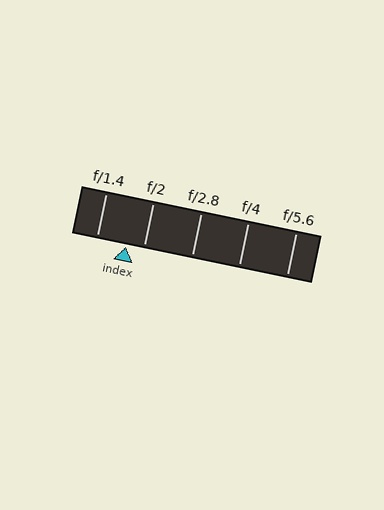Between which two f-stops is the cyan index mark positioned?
The index mark is between f/1.4 and f/2.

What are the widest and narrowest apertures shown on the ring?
The widest aperture shown is f/1.4 and the narrowest is f/5.6.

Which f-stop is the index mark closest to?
The index mark is closest to f/2.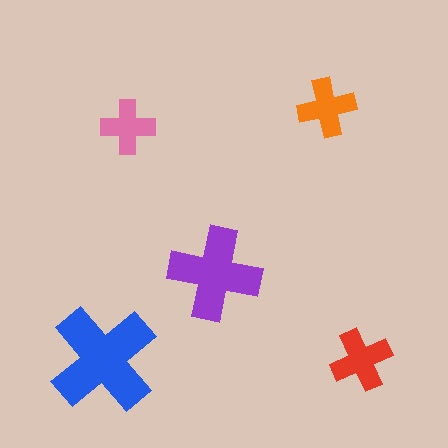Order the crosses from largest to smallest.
the blue one, the purple one, the red one, the orange one, the pink one.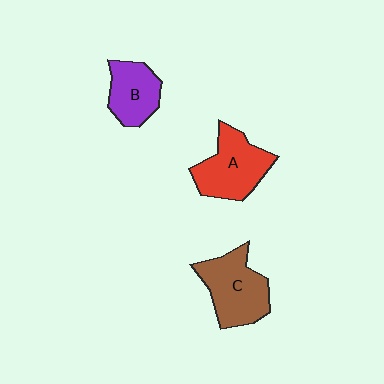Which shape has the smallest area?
Shape B (purple).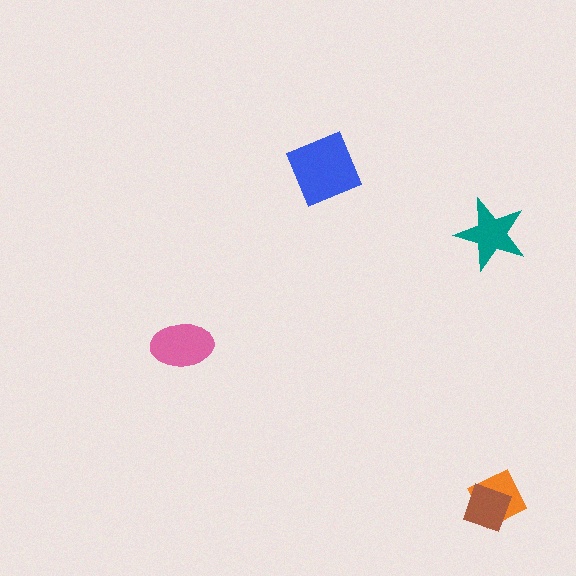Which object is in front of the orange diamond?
The brown diamond is in front of the orange diamond.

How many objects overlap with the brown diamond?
1 object overlaps with the brown diamond.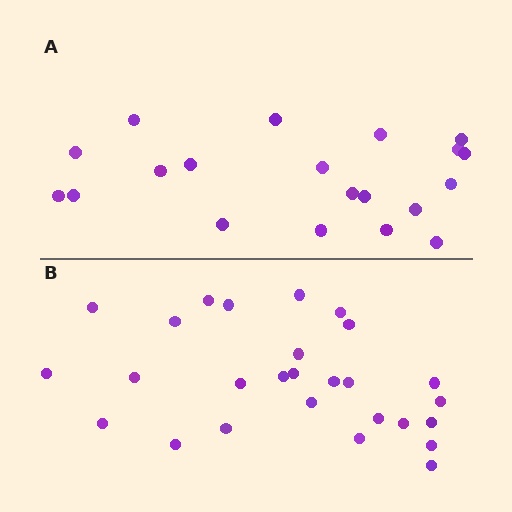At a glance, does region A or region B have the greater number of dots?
Region B (the bottom region) has more dots.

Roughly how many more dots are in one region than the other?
Region B has roughly 8 or so more dots than region A.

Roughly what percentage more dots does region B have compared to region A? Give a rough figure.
About 35% more.